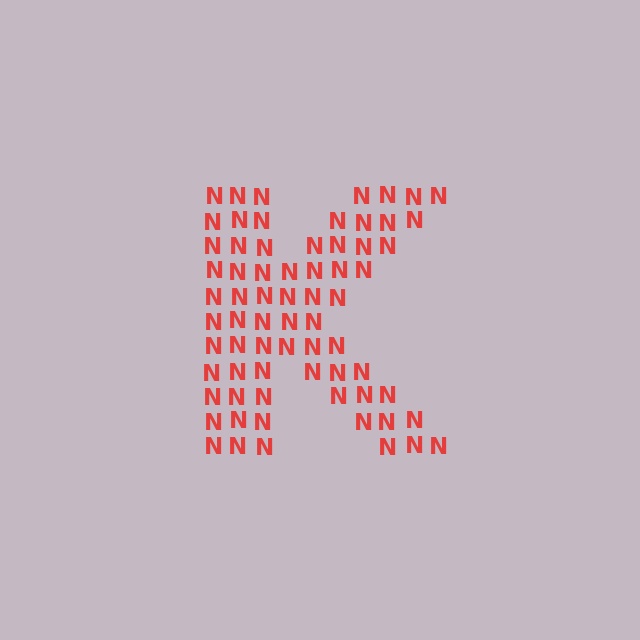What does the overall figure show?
The overall figure shows the letter K.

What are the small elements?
The small elements are letter N's.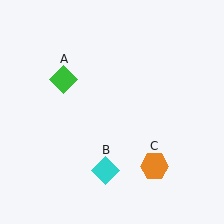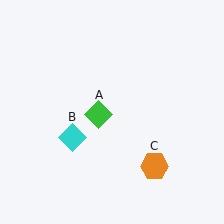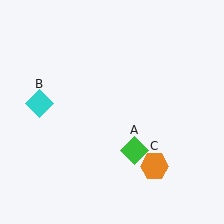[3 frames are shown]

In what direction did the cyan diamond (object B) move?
The cyan diamond (object B) moved up and to the left.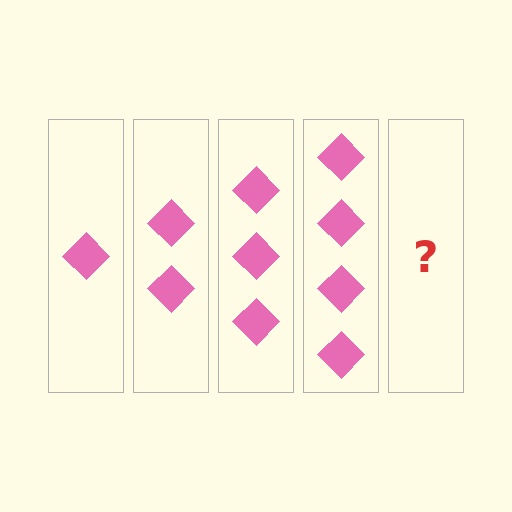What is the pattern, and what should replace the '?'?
The pattern is that each step adds one more diamond. The '?' should be 5 diamonds.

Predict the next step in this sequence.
The next step is 5 diamonds.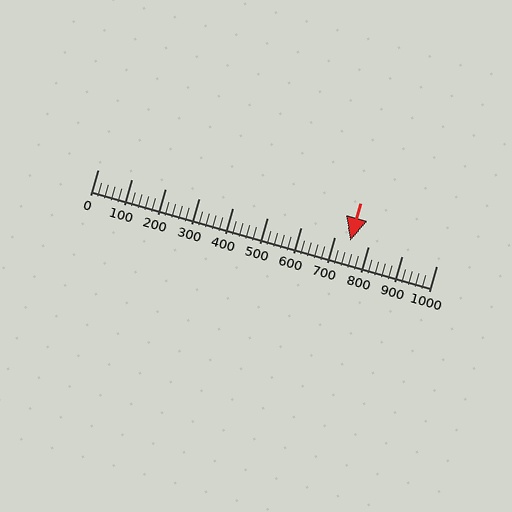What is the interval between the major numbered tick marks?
The major tick marks are spaced 100 units apart.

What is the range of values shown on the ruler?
The ruler shows values from 0 to 1000.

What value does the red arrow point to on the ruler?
The red arrow points to approximately 745.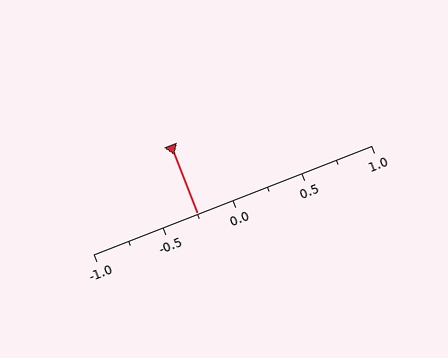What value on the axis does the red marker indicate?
The marker indicates approximately -0.25.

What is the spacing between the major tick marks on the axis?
The major ticks are spaced 0.5 apart.